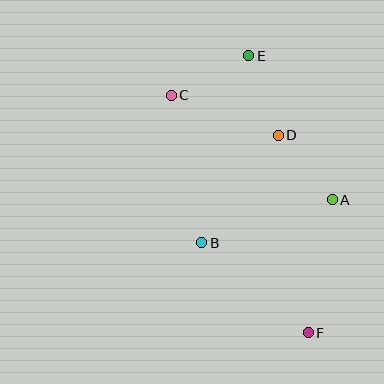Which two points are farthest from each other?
Points E and F are farthest from each other.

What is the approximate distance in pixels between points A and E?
The distance between A and E is approximately 166 pixels.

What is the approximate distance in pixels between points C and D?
The distance between C and D is approximately 114 pixels.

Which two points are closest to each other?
Points A and D are closest to each other.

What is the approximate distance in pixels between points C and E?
The distance between C and E is approximately 87 pixels.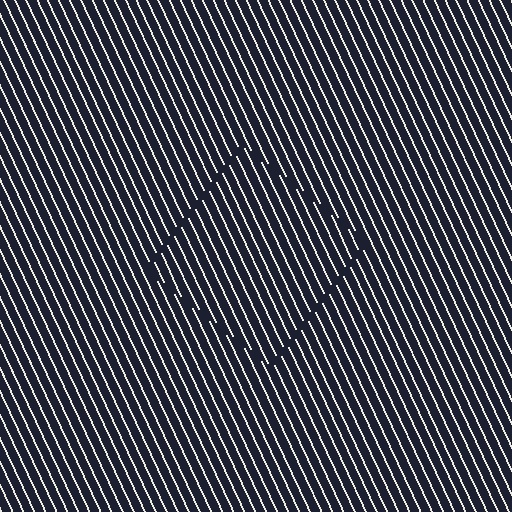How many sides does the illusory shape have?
4 sides — the line-ends trace a square.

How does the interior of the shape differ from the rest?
The interior of the shape contains the same grating, shifted by half a period — the contour is defined by the phase discontinuity where line-ends from the inner and outer gratings abut.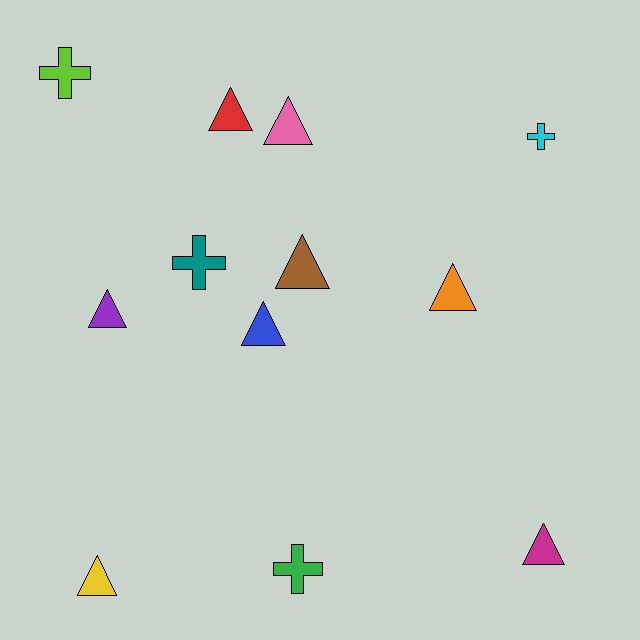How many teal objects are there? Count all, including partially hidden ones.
There is 1 teal object.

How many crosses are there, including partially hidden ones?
There are 4 crosses.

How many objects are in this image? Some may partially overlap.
There are 12 objects.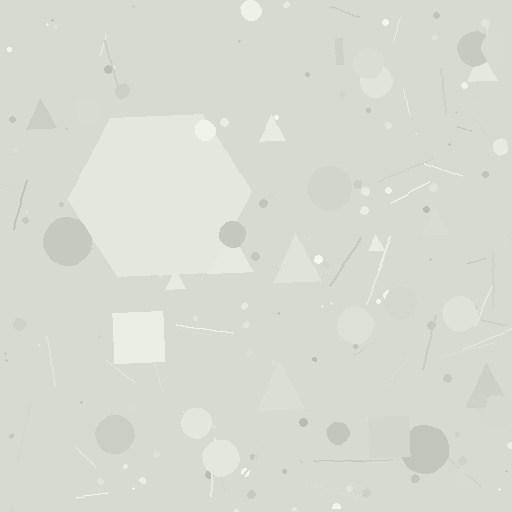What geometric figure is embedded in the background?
A hexagon is embedded in the background.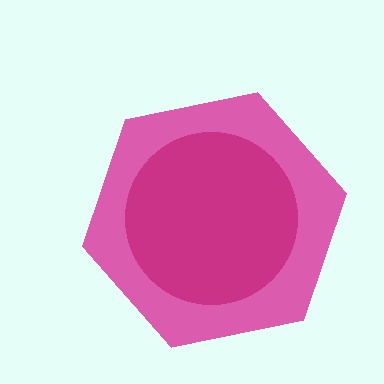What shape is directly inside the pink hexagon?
The magenta circle.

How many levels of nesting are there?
2.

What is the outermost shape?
The pink hexagon.